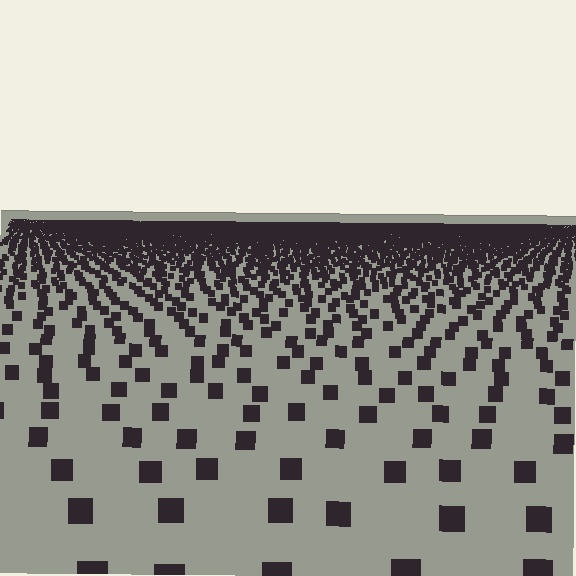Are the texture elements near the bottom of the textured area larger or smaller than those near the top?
Larger. Near the bottom, elements are closer to the viewer and appear at a bigger on-screen size.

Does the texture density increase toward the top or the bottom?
Density increases toward the top.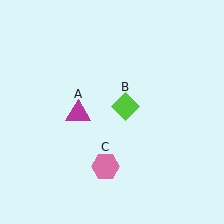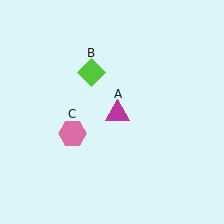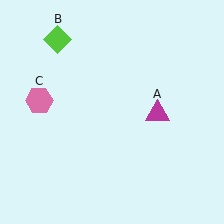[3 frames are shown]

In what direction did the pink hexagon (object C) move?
The pink hexagon (object C) moved up and to the left.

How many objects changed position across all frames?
3 objects changed position: magenta triangle (object A), lime diamond (object B), pink hexagon (object C).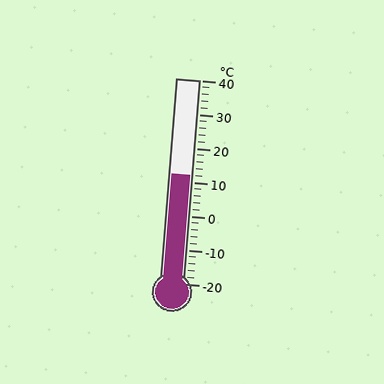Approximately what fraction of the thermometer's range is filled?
The thermometer is filled to approximately 55% of its range.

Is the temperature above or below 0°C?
The temperature is above 0°C.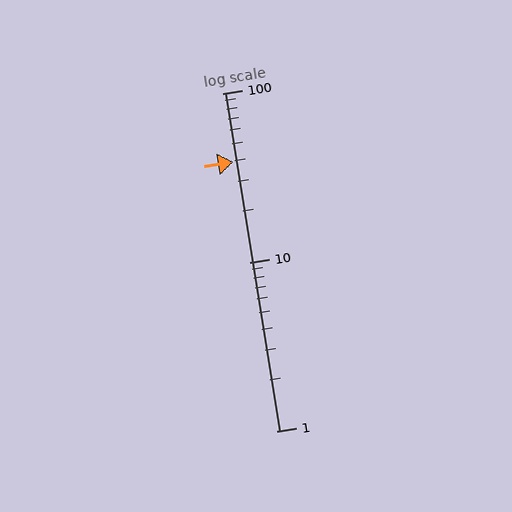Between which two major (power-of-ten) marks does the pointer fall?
The pointer is between 10 and 100.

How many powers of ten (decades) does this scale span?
The scale spans 2 decades, from 1 to 100.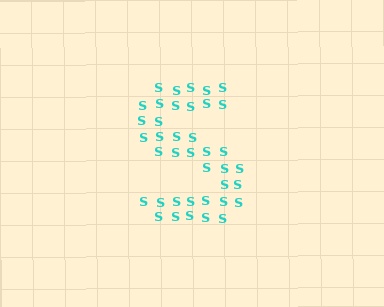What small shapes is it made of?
It is made of small letter S's.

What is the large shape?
The large shape is the letter S.